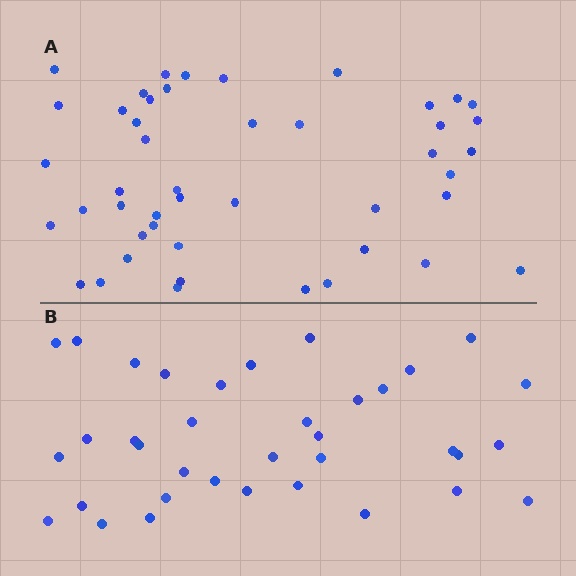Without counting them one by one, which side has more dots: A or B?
Region A (the top region) has more dots.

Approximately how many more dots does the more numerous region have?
Region A has roughly 10 or so more dots than region B.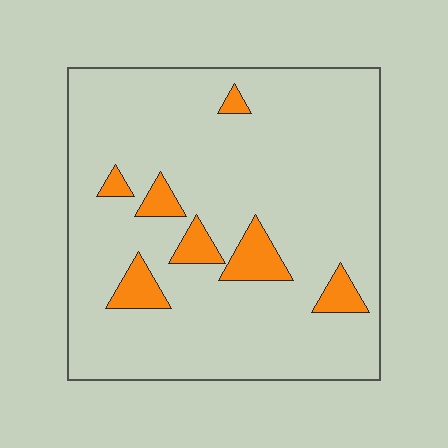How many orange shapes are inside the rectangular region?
7.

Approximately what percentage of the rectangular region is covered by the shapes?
Approximately 10%.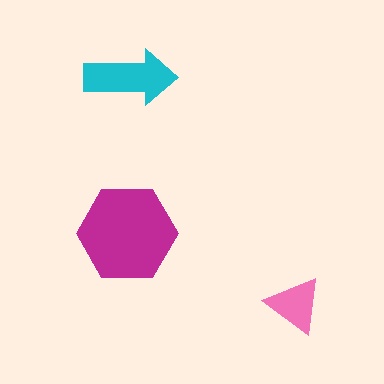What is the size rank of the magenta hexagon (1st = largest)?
1st.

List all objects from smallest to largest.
The pink triangle, the cyan arrow, the magenta hexagon.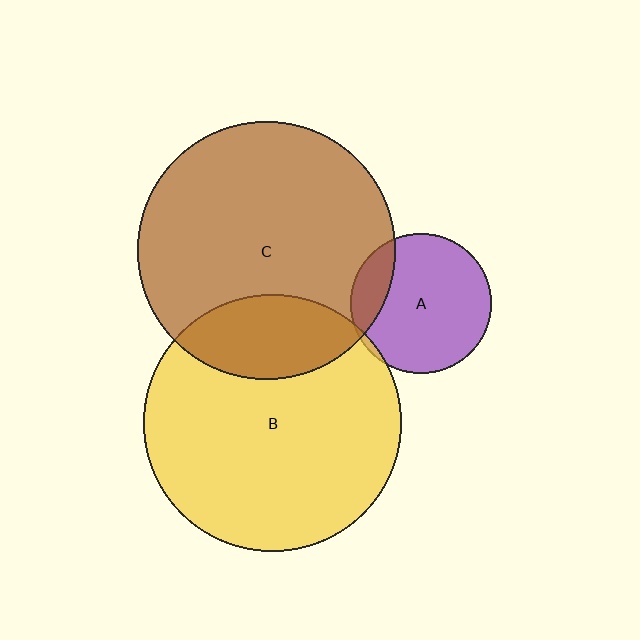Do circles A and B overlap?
Yes.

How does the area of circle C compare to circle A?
Approximately 3.4 times.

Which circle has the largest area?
Circle C (brown).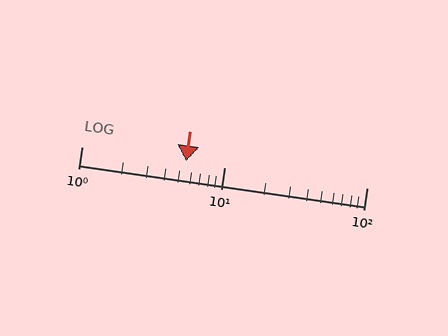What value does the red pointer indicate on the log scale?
The pointer indicates approximately 5.4.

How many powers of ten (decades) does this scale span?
The scale spans 2 decades, from 1 to 100.